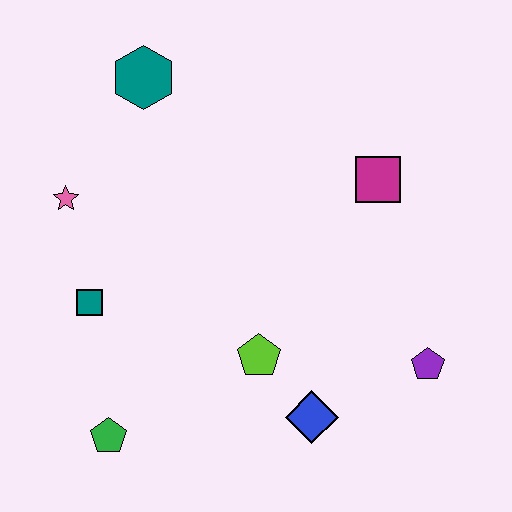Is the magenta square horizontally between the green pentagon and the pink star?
No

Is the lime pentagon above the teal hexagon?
No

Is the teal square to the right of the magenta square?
No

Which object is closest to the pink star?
The teal square is closest to the pink star.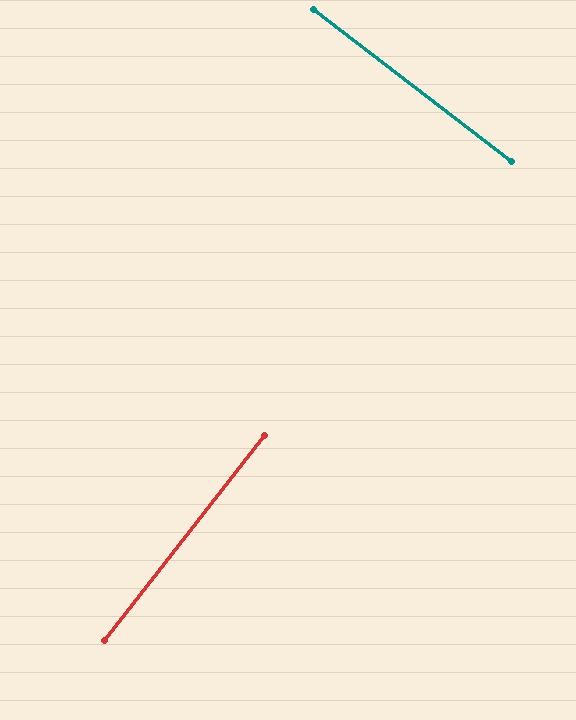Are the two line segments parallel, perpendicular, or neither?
Perpendicular — they meet at approximately 90°.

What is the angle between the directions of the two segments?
Approximately 90 degrees.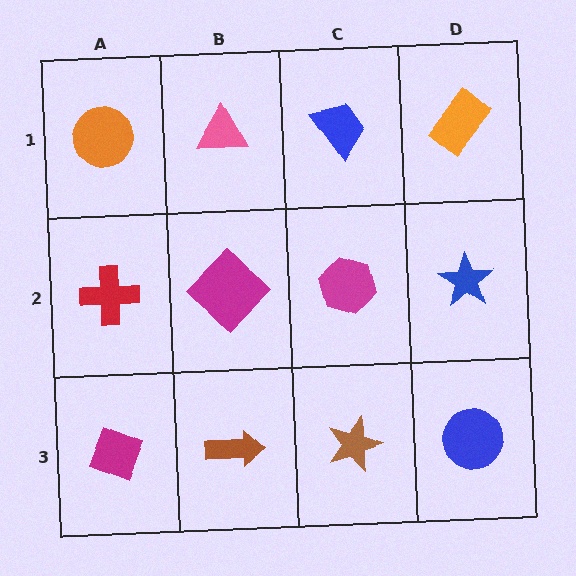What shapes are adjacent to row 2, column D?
An orange rectangle (row 1, column D), a blue circle (row 3, column D), a magenta hexagon (row 2, column C).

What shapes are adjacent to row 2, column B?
A pink triangle (row 1, column B), a brown arrow (row 3, column B), a red cross (row 2, column A), a magenta hexagon (row 2, column C).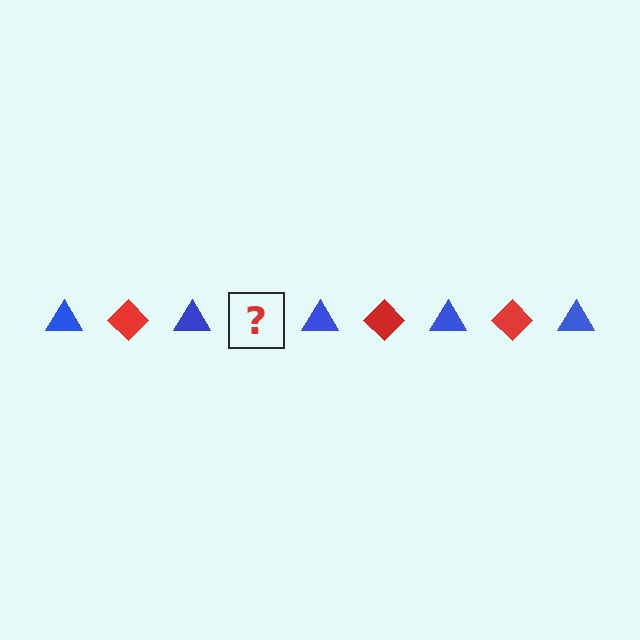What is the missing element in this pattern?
The missing element is a red diamond.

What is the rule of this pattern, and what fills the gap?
The rule is that the pattern alternates between blue triangle and red diamond. The gap should be filled with a red diamond.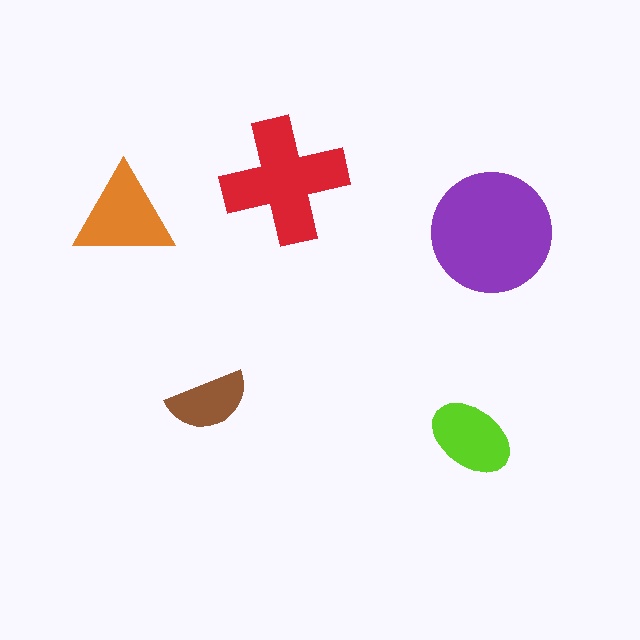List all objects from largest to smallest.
The purple circle, the red cross, the orange triangle, the lime ellipse, the brown semicircle.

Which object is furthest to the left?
The orange triangle is leftmost.